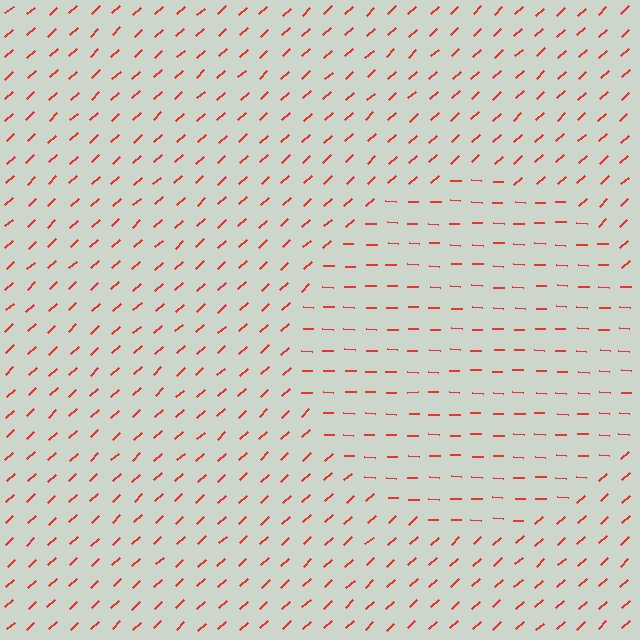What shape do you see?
I see a circle.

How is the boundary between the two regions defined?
The boundary is defined purely by a change in line orientation (approximately 45 degrees difference). All lines are the same color and thickness.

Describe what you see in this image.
The image is filled with small red line segments. A circle region in the image has lines oriented differently from the surrounding lines, creating a visible texture boundary.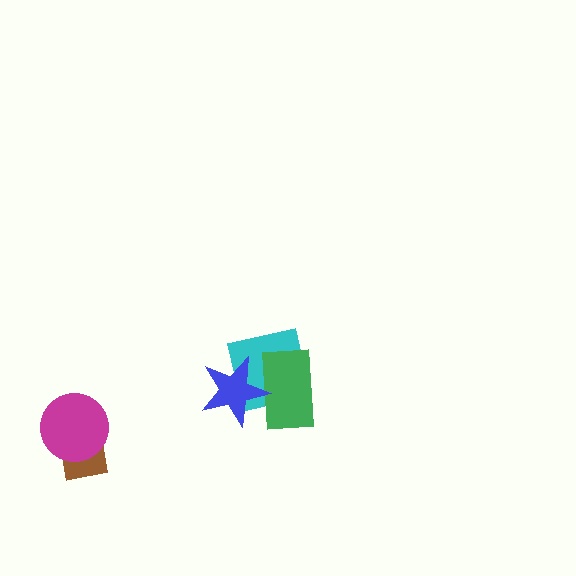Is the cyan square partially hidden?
Yes, it is partially covered by another shape.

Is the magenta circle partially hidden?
No, no other shape covers it.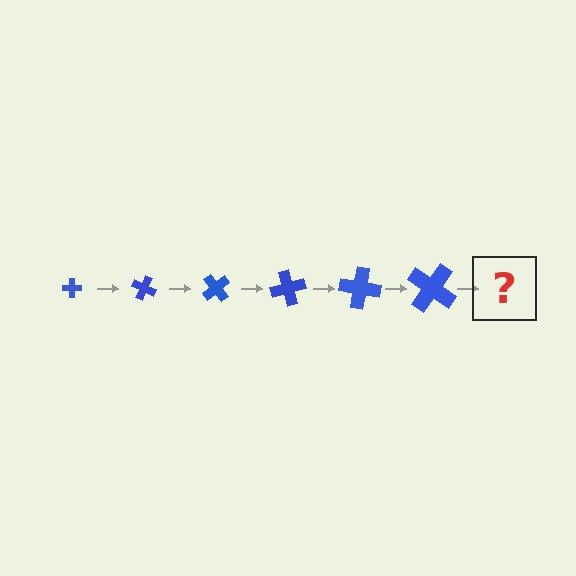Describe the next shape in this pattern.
It should be a cross, larger than the previous one and rotated 150 degrees from the start.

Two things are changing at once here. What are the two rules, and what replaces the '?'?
The two rules are that the cross grows larger each step and it rotates 25 degrees each step. The '?' should be a cross, larger than the previous one and rotated 150 degrees from the start.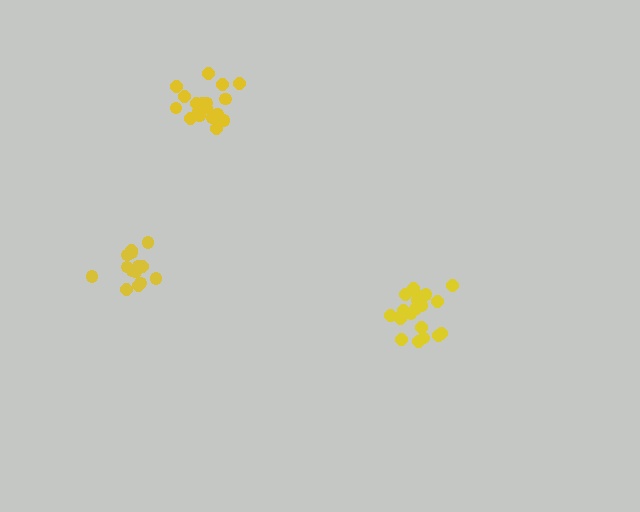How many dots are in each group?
Group 1: 15 dots, Group 2: 21 dots, Group 3: 19 dots (55 total).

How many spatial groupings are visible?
There are 3 spatial groupings.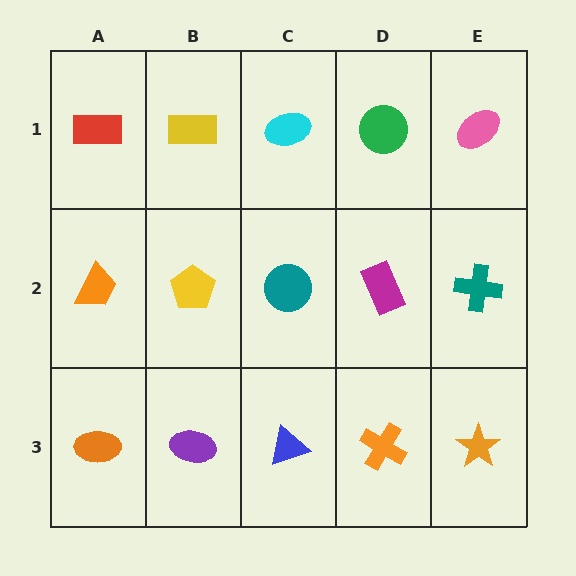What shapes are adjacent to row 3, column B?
A yellow pentagon (row 2, column B), an orange ellipse (row 3, column A), a blue triangle (row 3, column C).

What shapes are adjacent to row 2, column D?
A green circle (row 1, column D), an orange cross (row 3, column D), a teal circle (row 2, column C), a teal cross (row 2, column E).